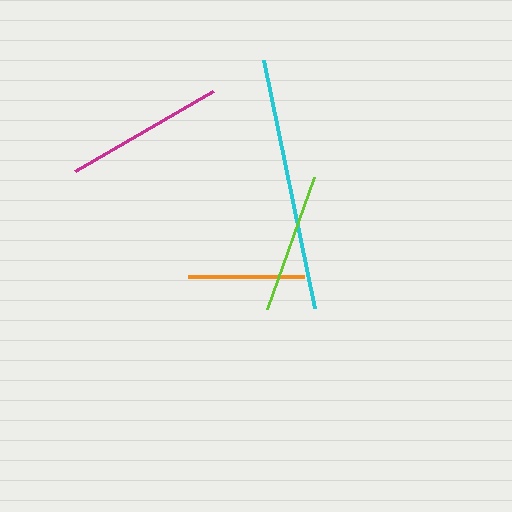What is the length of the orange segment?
The orange segment is approximately 116 pixels long.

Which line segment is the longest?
The cyan line is the longest at approximately 253 pixels.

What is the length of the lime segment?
The lime segment is approximately 140 pixels long.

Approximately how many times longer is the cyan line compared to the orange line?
The cyan line is approximately 2.2 times the length of the orange line.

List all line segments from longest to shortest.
From longest to shortest: cyan, magenta, lime, orange.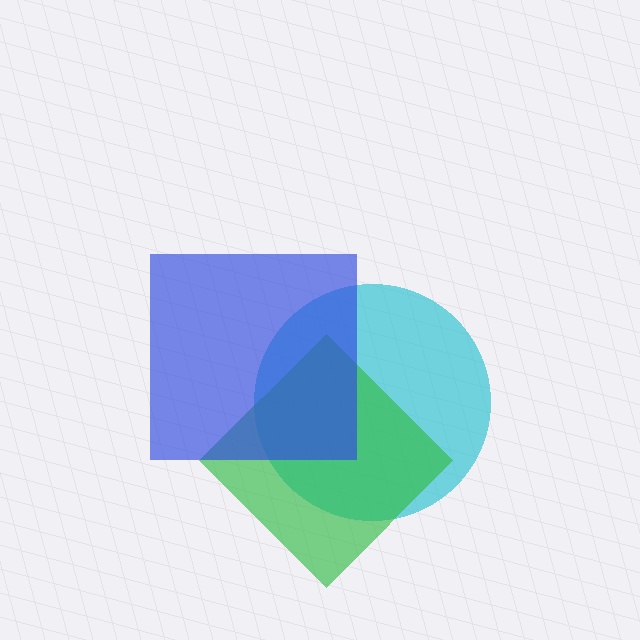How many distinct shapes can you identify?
There are 3 distinct shapes: a cyan circle, a green diamond, a blue square.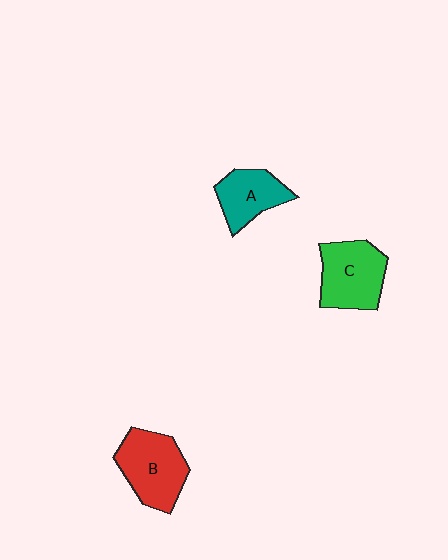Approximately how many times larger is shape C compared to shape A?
Approximately 1.3 times.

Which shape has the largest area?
Shape B (red).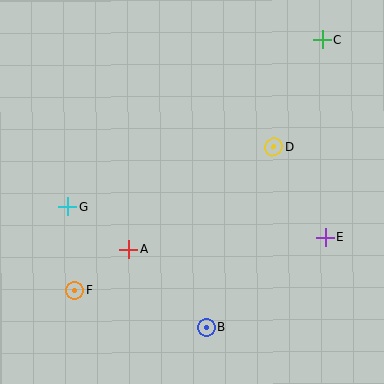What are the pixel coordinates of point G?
Point G is at (68, 207).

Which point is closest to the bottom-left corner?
Point F is closest to the bottom-left corner.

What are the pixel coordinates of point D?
Point D is at (273, 147).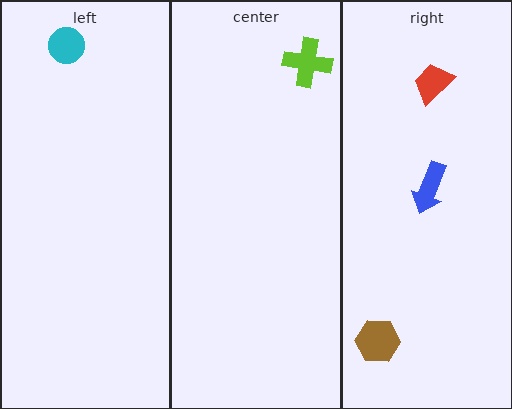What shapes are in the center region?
The lime cross.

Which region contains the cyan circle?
The left region.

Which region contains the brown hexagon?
The right region.